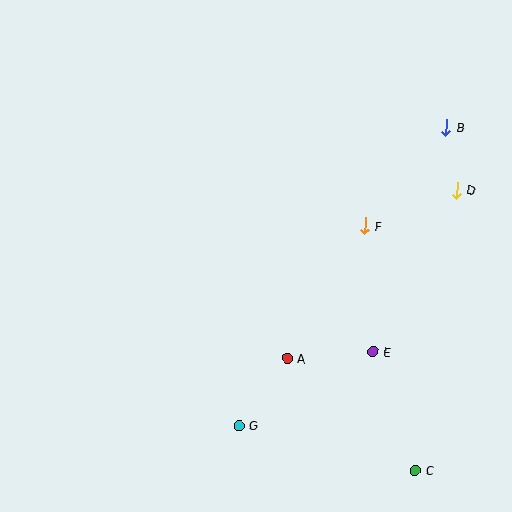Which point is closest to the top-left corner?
Point F is closest to the top-left corner.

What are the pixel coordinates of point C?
Point C is at (416, 470).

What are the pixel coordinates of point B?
Point B is at (446, 128).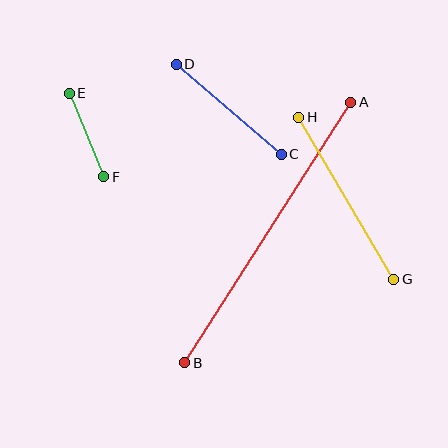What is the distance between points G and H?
The distance is approximately 187 pixels.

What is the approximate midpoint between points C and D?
The midpoint is at approximately (229, 109) pixels.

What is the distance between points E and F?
The distance is approximately 90 pixels.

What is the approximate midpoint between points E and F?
The midpoint is at approximately (87, 135) pixels.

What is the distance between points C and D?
The distance is approximately 139 pixels.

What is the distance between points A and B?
The distance is approximately 309 pixels.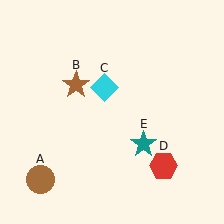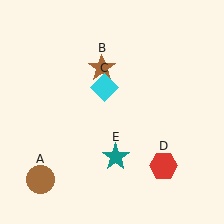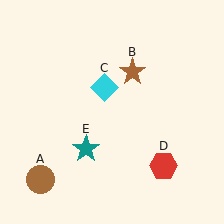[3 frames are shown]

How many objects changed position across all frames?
2 objects changed position: brown star (object B), teal star (object E).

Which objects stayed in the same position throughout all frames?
Brown circle (object A) and cyan diamond (object C) and red hexagon (object D) remained stationary.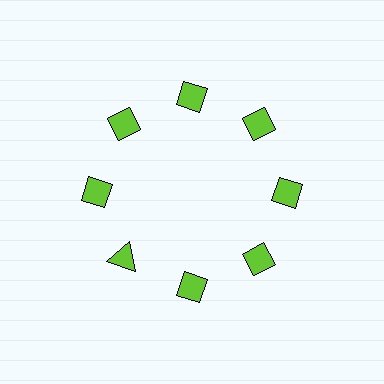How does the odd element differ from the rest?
It has a different shape: triangle instead of diamond.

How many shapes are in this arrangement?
There are 8 shapes arranged in a ring pattern.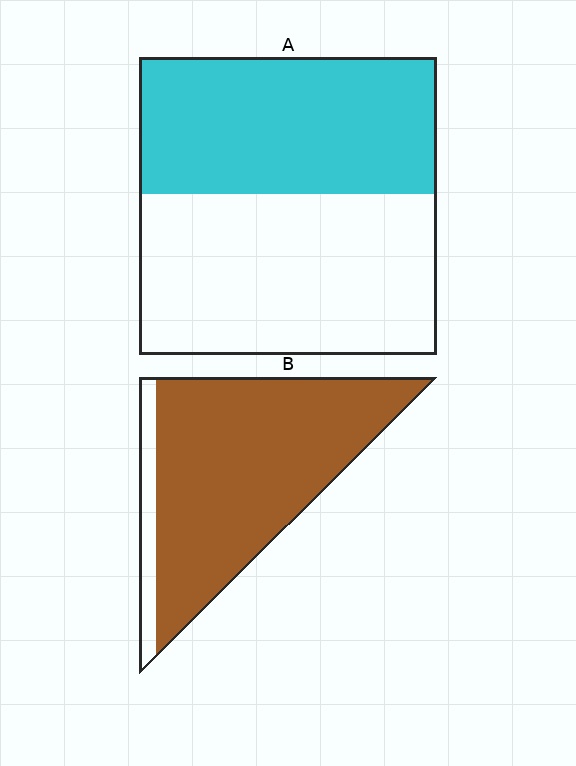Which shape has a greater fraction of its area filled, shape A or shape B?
Shape B.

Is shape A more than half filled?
No.